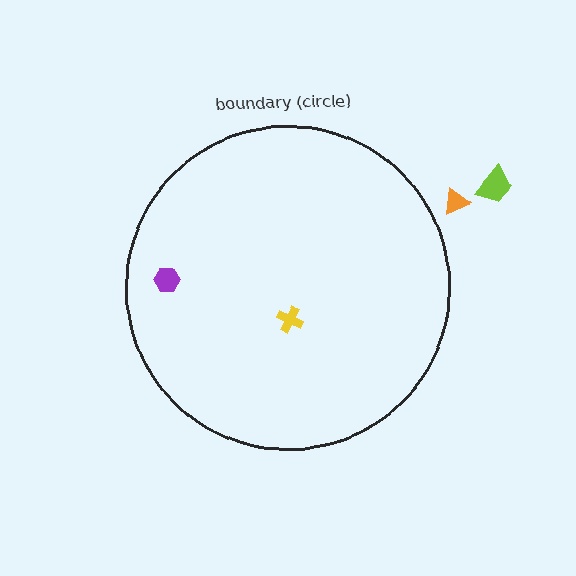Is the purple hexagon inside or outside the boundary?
Inside.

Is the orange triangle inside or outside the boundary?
Outside.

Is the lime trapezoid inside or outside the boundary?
Outside.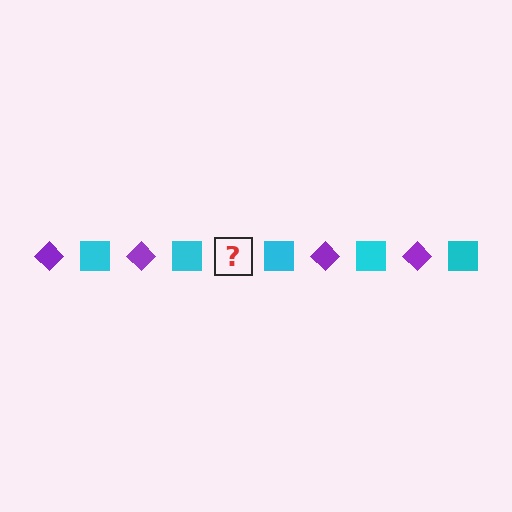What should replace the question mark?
The question mark should be replaced with a purple diamond.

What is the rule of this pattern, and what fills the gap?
The rule is that the pattern alternates between purple diamond and cyan square. The gap should be filled with a purple diamond.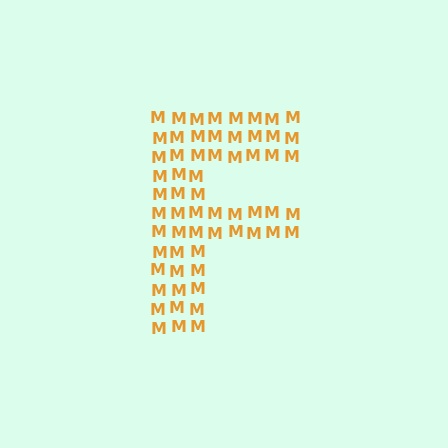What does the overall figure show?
The overall figure shows the letter F.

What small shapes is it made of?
It is made of small letter M's.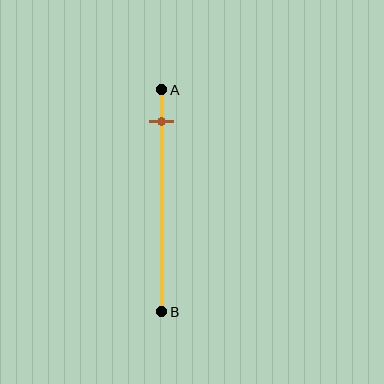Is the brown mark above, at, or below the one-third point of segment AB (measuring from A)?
The brown mark is above the one-third point of segment AB.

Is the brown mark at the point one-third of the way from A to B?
No, the mark is at about 15% from A, not at the 33% one-third point.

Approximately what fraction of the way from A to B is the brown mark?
The brown mark is approximately 15% of the way from A to B.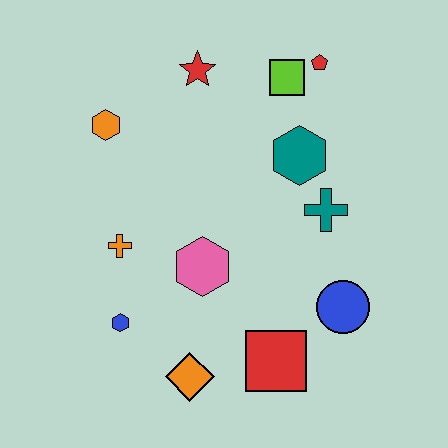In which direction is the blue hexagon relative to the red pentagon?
The blue hexagon is below the red pentagon.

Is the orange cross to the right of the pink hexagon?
No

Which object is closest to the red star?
The lime square is closest to the red star.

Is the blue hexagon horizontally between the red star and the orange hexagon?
Yes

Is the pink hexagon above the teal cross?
No